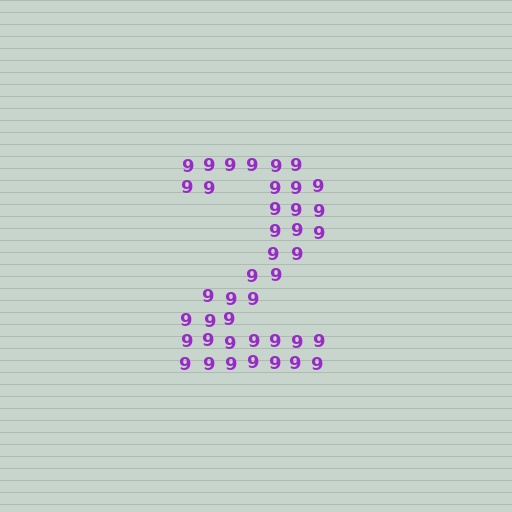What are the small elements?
The small elements are digit 9's.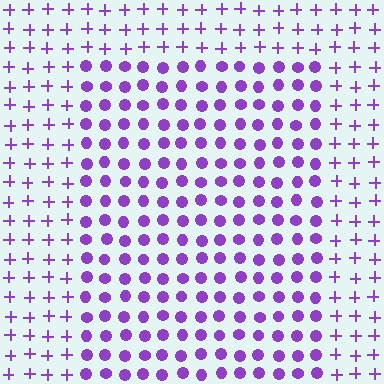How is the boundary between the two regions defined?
The boundary is defined by a change in element shape: circles inside vs. plus signs outside. All elements share the same color and spacing.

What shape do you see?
I see a rectangle.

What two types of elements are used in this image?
The image uses circles inside the rectangle region and plus signs outside it.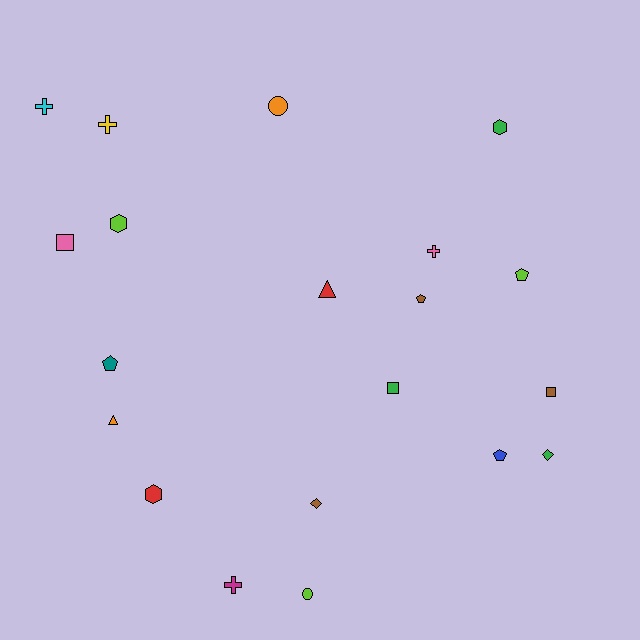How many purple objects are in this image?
There are no purple objects.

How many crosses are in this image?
There are 4 crosses.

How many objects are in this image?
There are 20 objects.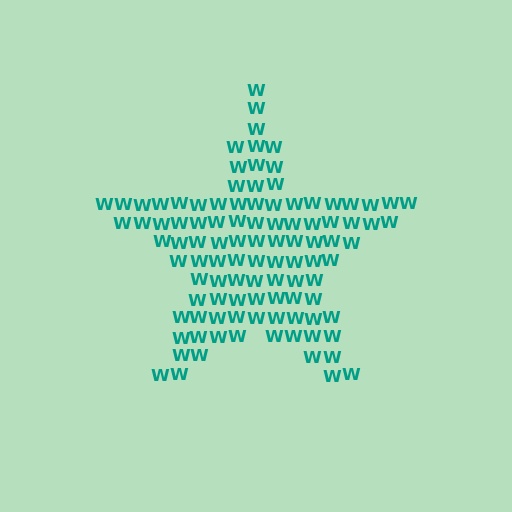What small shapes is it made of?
It is made of small letter W's.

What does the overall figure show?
The overall figure shows a star.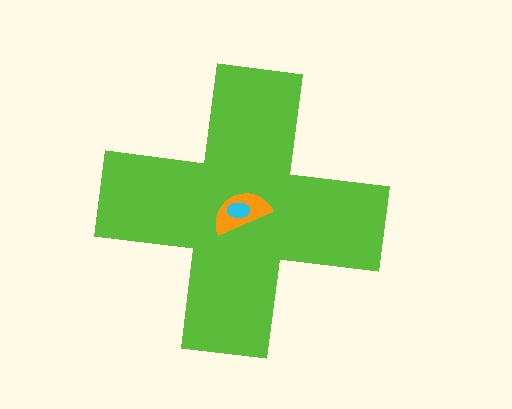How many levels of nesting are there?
3.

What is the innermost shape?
The cyan ellipse.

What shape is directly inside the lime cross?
The orange semicircle.